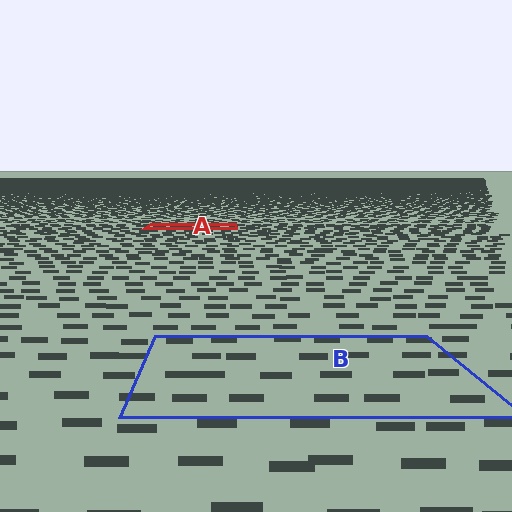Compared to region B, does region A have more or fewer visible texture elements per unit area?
Region A has more texture elements per unit area — they are packed more densely because it is farther away.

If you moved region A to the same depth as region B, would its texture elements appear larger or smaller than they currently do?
They would appear larger. At a closer depth, the same texture elements are projected at a bigger on-screen size.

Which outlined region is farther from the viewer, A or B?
Region A is farther from the viewer — the texture elements inside it appear smaller and more densely packed.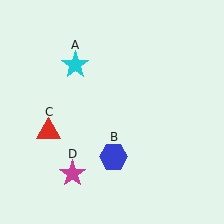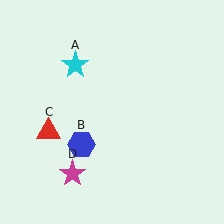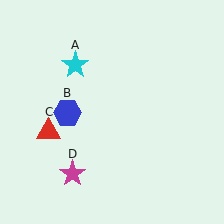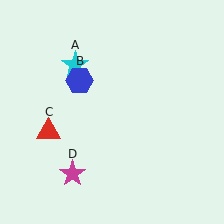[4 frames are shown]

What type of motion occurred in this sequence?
The blue hexagon (object B) rotated clockwise around the center of the scene.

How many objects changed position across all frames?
1 object changed position: blue hexagon (object B).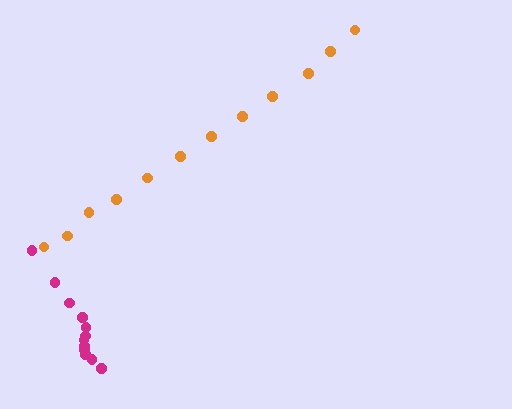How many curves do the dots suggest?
There are 2 distinct paths.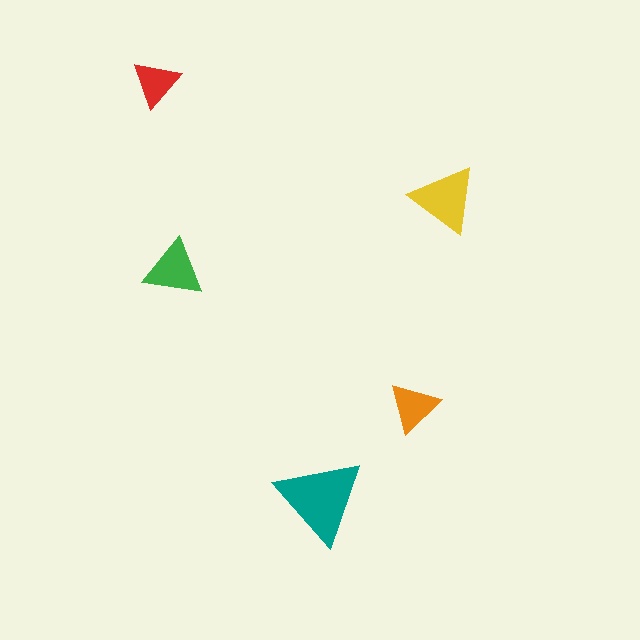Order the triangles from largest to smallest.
the teal one, the yellow one, the green one, the orange one, the red one.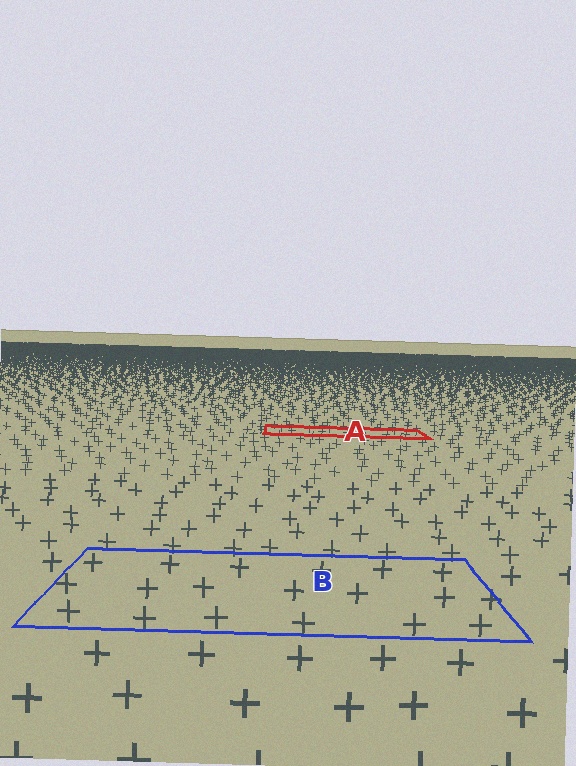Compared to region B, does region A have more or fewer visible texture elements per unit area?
Region A has more texture elements per unit area — they are packed more densely because it is farther away.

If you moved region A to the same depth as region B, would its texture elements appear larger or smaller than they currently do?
They would appear larger. At a closer depth, the same texture elements are projected at a bigger on-screen size.